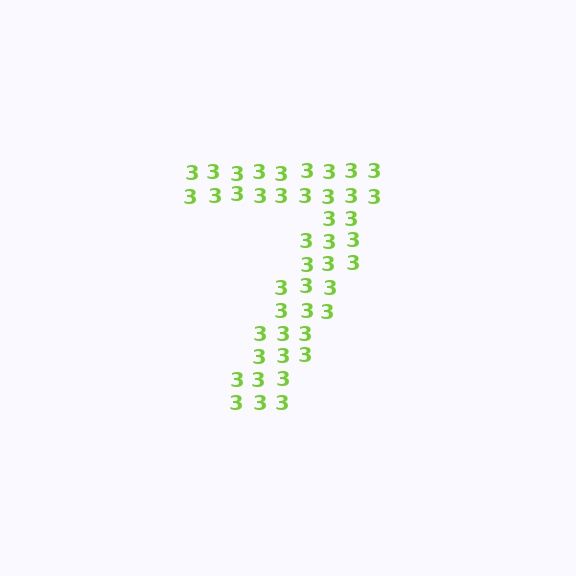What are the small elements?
The small elements are digit 3's.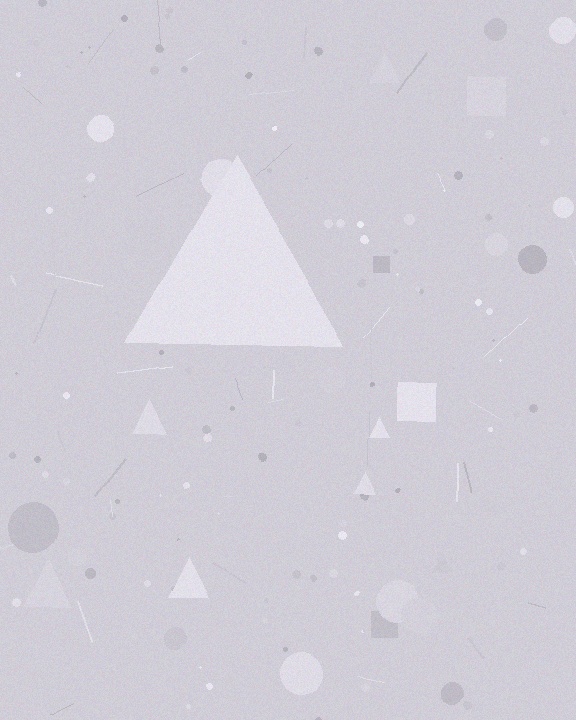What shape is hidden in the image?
A triangle is hidden in the image.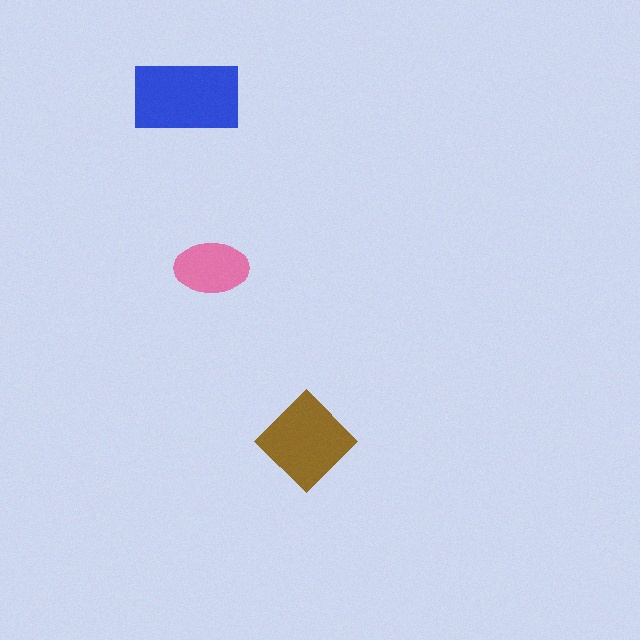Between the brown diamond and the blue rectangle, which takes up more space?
The blue rectangle.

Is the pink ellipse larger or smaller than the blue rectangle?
Smaller.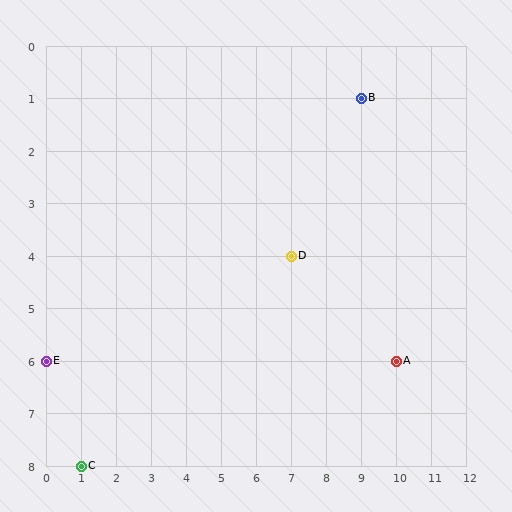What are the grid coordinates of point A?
Point A is at grid coordinates (10, 6).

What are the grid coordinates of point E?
Point E is at grid coordinates (0, 6).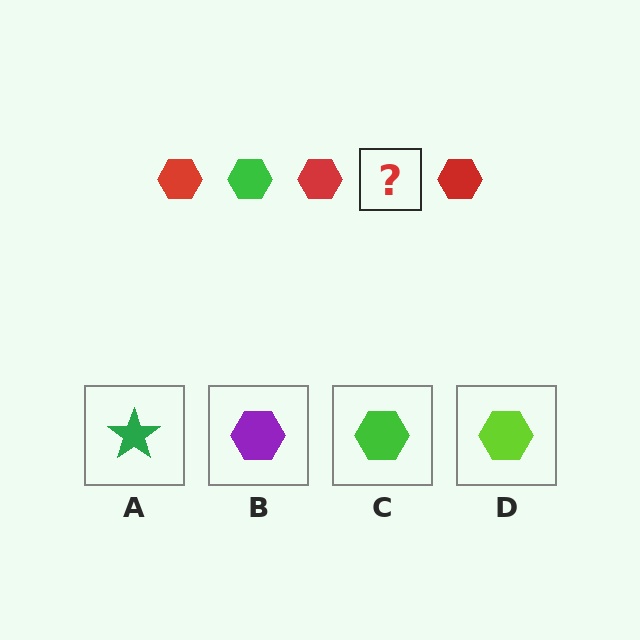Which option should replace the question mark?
Option C.